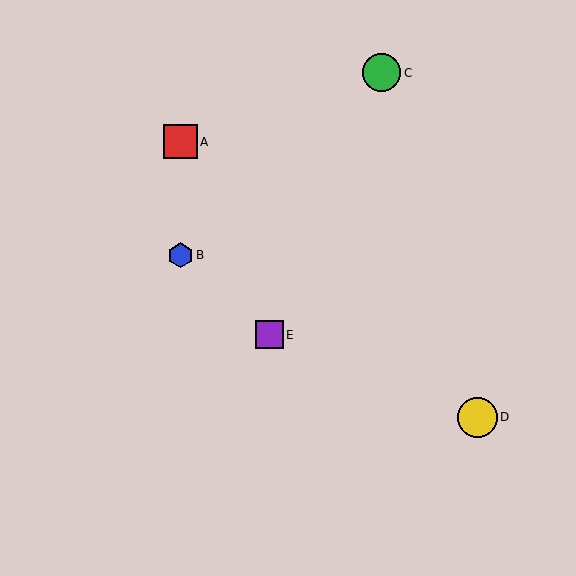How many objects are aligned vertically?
2 objects (A, B) are aligned vertically.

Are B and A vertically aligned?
Yes, both are at x≈181.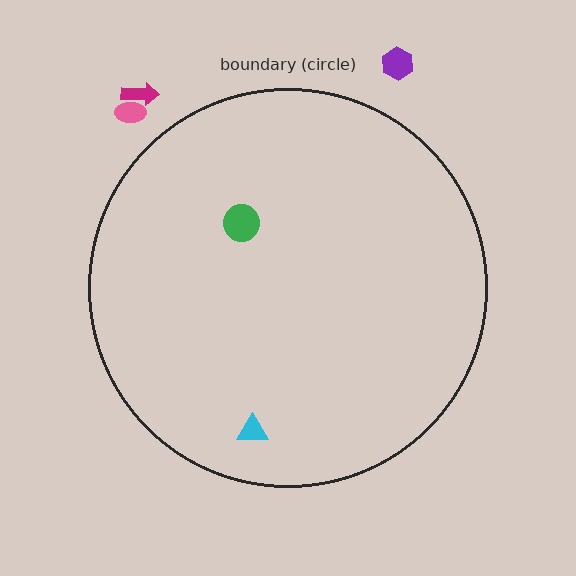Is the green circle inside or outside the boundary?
Inside.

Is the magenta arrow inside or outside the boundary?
Outside.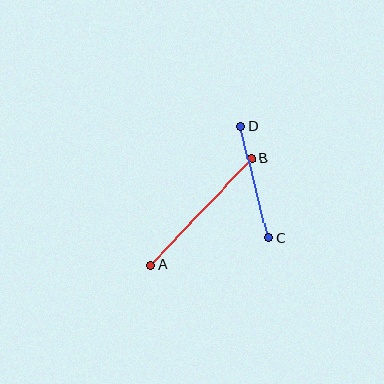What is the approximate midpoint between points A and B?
The midpoint is at approximately (201, 212) pixels.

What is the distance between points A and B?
The distance is approximately 147 pixels.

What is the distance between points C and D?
The distance is approximately 114 pixels.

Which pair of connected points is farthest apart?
Points A and B are farthest apart.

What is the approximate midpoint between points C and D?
The midpoint is at approximately (254, 182) pixels.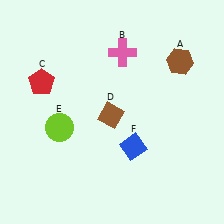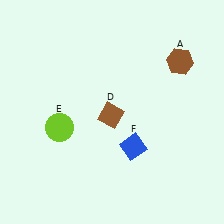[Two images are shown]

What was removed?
The pink cross (B), the red pentagon (C) were removed in Image 2.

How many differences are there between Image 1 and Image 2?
There are 2 differences between the two images.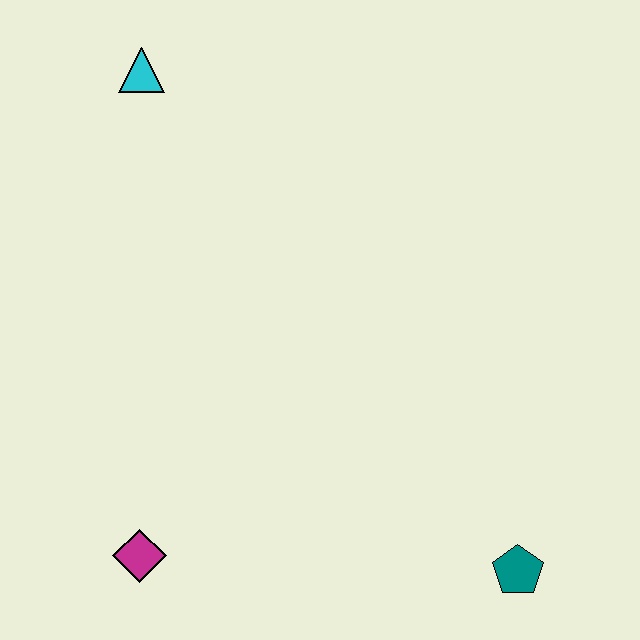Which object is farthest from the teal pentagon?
The cyan triangle is farthest from the teal pentagon.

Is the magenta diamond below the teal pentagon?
No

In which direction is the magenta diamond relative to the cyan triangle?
The magenta diamond is below the cyan triangle.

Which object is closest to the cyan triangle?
The magenta diamond is closest to the cyan triangle.